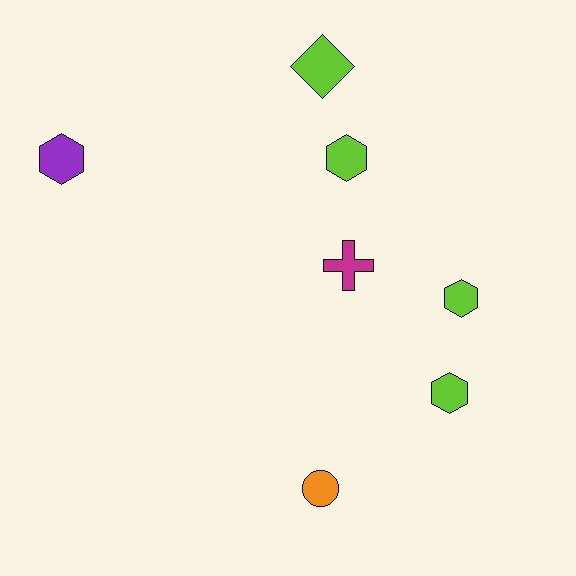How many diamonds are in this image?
There is 1 diamond.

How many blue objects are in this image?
There are no blue objects.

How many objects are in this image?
There are 7 objects.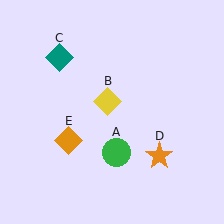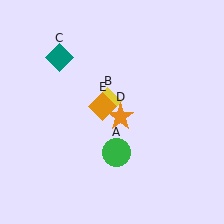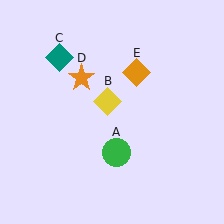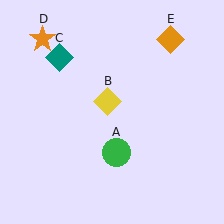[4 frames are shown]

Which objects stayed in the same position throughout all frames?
Green circle (object A) and yellow diamond (object B) and teal diamond (object C) remained stationary.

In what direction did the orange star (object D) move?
The orange star (object D) moved up and to the left.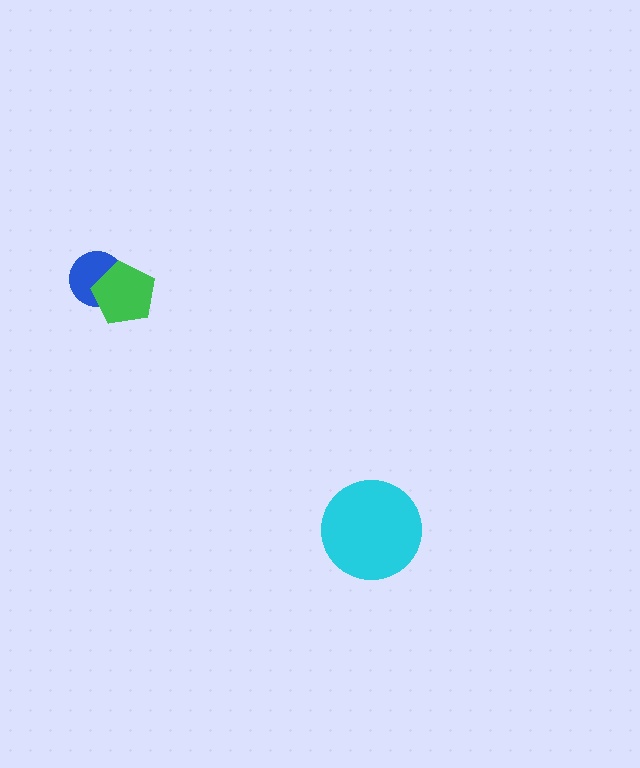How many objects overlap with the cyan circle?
0 objects overlap with the cyan circle.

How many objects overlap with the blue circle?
1 object overlaps with the blue circle.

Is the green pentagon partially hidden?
No, no other shape covers it.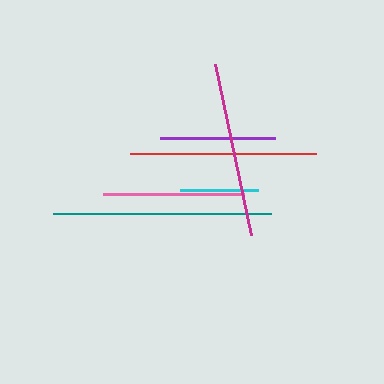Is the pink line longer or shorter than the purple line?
The pink line is longer than the purple line.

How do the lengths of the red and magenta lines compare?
The red and magenta lines are approximately the same length.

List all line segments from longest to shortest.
From longest to shortest: teal, red, magenta, pink, purple, cyan.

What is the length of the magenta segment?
The magenta segment is approximately 174 pixels long.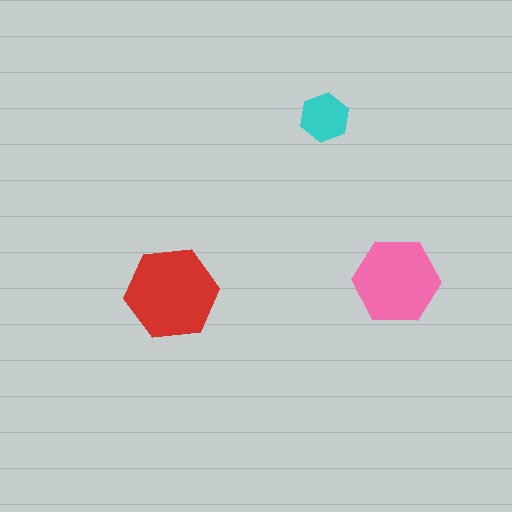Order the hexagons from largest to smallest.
the red one, the pink one, the cyan one.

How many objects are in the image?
There are 3 objects in the image.